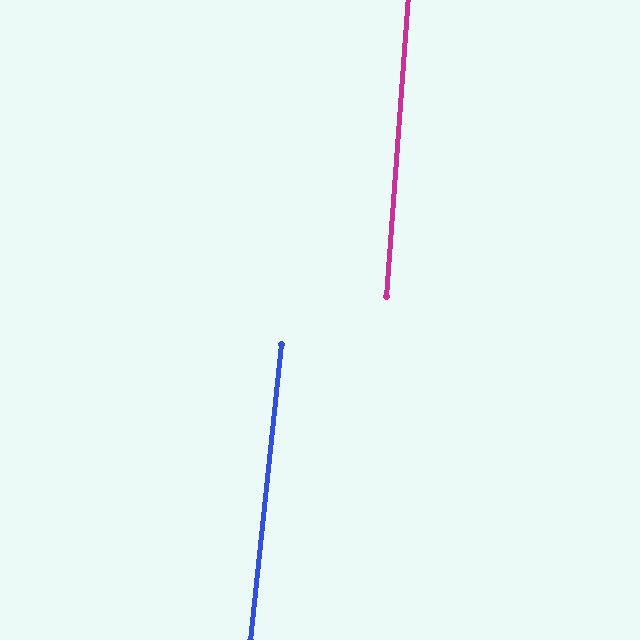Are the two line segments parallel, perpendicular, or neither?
Parallel — their directions differ by only 1.7°.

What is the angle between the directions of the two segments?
Approximately 2 degrees.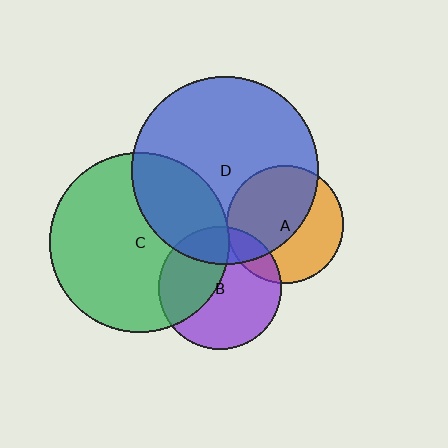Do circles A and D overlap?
Yes.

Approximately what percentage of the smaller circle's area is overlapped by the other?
Approximately 55%.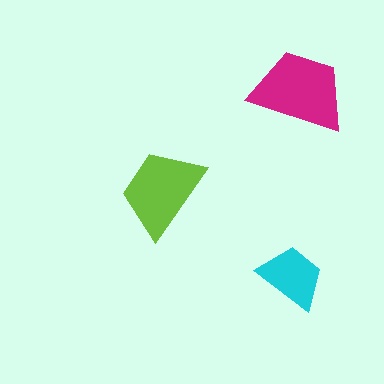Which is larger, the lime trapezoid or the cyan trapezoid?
The lime one.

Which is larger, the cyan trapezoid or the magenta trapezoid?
The magenta one.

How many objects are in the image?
There are 3 objects in the image.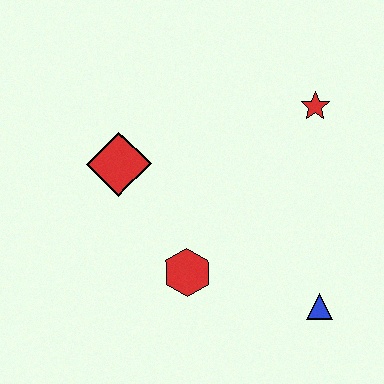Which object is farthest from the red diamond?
The blue triangle is farthest from the red diamond.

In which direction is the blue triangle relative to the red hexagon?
The blue triangle is to the right of the red hexagon.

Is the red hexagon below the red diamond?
Yes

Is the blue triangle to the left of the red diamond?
No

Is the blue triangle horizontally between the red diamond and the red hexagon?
No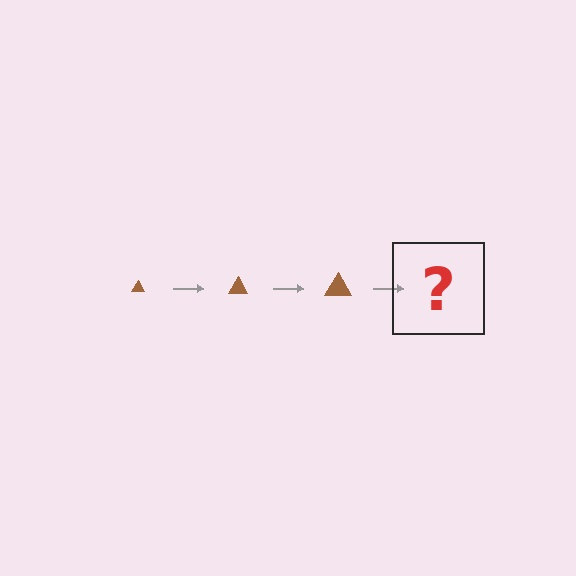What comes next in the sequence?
The next element should be a brown triangle, larger than the previous one.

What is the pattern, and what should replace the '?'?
The pattern is that the triangle gets progressively larger each step. The '?' should be a brown triangle, larger than the previous one.